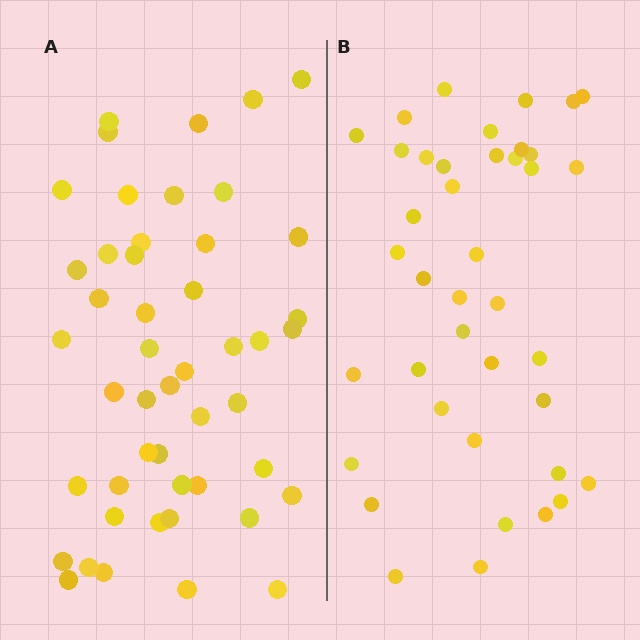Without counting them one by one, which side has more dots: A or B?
Region A (the left region) has more dots.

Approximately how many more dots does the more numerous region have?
Region A has roughly 8 or so more dots than region B.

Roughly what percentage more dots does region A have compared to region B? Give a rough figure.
About 20% more.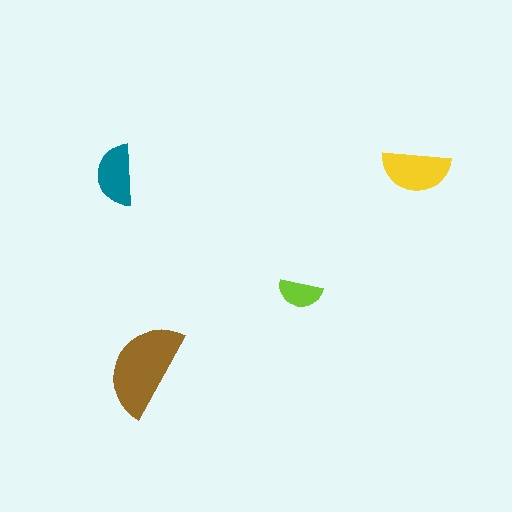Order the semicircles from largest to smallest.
the brown one, the yellow one, the teal one, the lime one.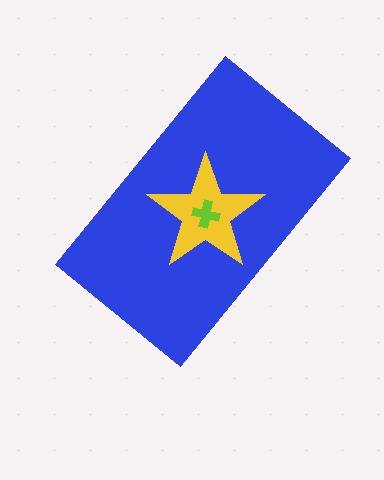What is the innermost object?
The lime cross.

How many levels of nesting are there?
3.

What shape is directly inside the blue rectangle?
The yellow star.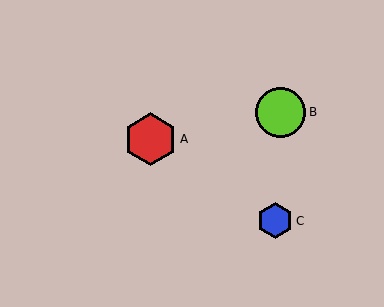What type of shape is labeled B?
Shape B is a lime circle.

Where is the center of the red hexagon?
The center of the red hexagon is at (151, 139).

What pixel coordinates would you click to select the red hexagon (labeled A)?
Click at (151, 139) to select the red hexagon A.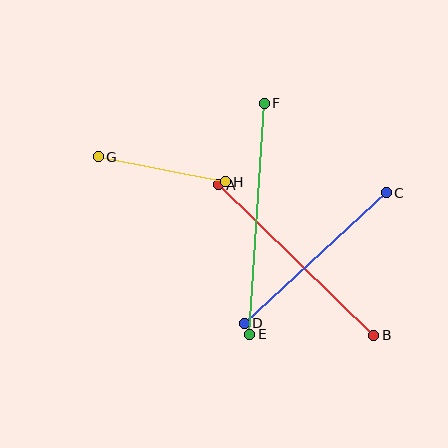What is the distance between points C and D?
The distance is approximately 193 pixels.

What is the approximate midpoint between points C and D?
The midpoint is at approximately (315, 258) pixels.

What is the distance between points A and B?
The distance is approximately 217 pixels.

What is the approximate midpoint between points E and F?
The midpoint is at approximately (257, 219) pixels.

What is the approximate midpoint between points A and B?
The midpoint is at approximately (296, 260) pixels.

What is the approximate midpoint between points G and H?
The midpoint is at approximately (162, 169) pixels.